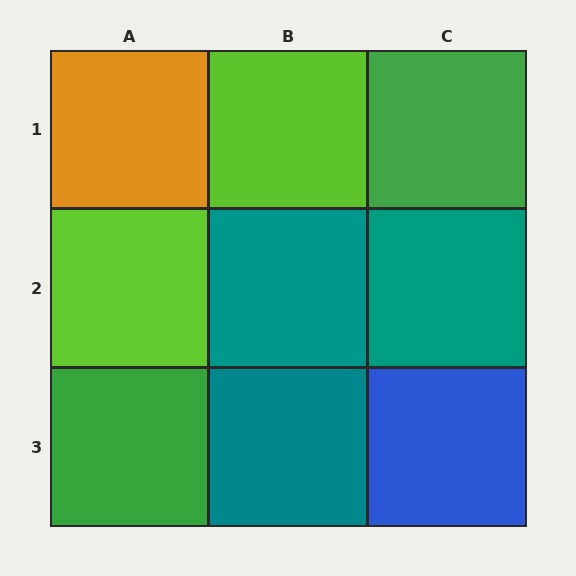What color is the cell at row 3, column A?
Green.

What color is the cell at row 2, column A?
Lime.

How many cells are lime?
2 cells are lime.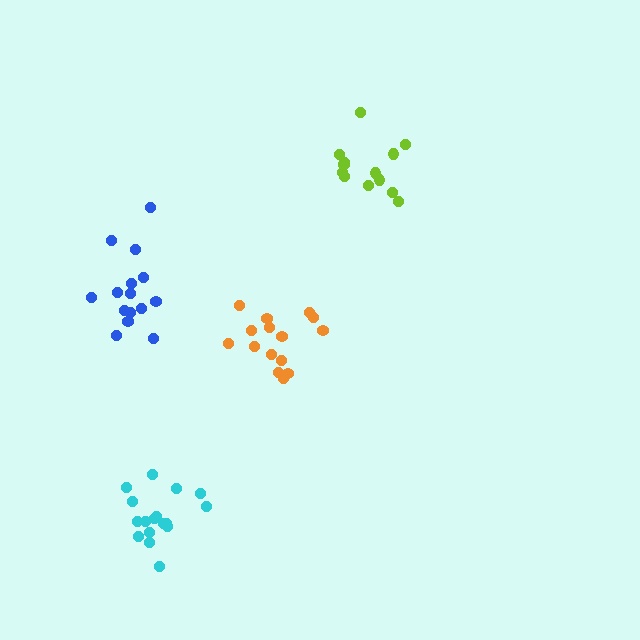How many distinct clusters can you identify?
There are 4 distinct clusters.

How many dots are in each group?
Group 1: 17 dots, Group 2: 15 dots, Group 3: 13 dots, Group 4: 15 dots (60 total).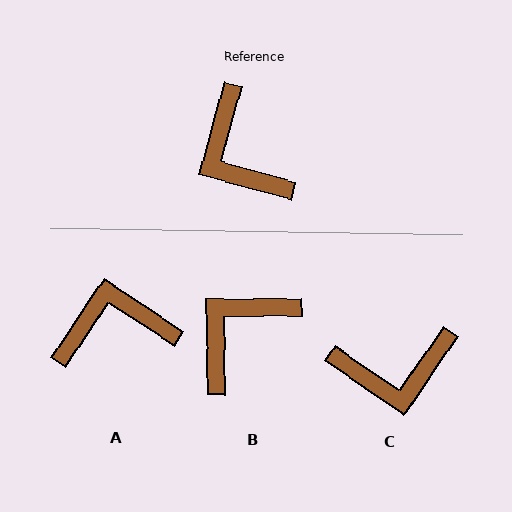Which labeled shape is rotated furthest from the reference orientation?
A, about 108 degrees away.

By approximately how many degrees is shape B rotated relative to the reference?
Approximately 74 degrees clockwise.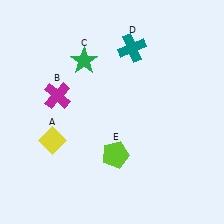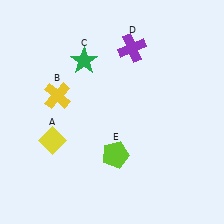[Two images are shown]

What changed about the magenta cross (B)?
In Image 1, B is magenta. In Image 2, it changed to yellow.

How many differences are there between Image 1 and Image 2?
There are 2 differences between the two images.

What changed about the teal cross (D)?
In Image 1, D is teal. In Image 2, it changed to purple.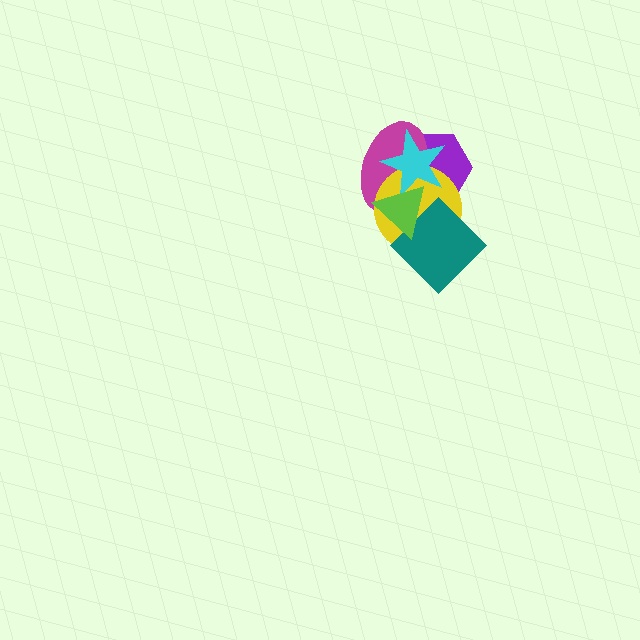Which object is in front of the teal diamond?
The lime triangle is in front of the teal diamond.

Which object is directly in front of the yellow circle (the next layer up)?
The cyan star is directly in front of the yellow circle.